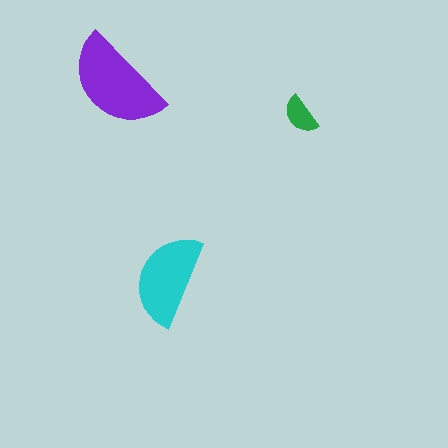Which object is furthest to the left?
The purple semicircle is leftmost.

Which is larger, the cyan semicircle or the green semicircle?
The cyan one.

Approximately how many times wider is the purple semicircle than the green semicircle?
About 2.5 times wider.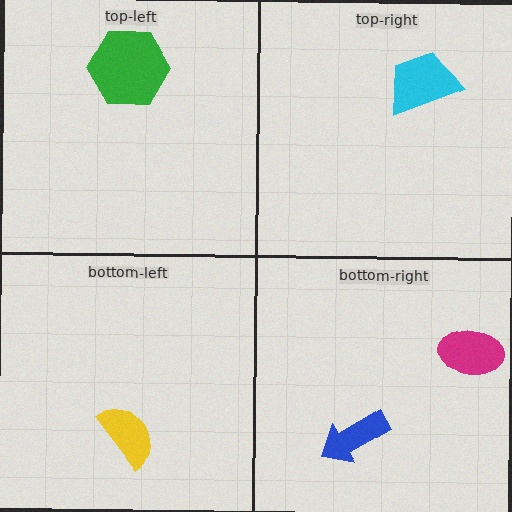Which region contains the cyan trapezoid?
The top-right region.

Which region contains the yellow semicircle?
The bottom-left region.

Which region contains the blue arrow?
The bottom-right region.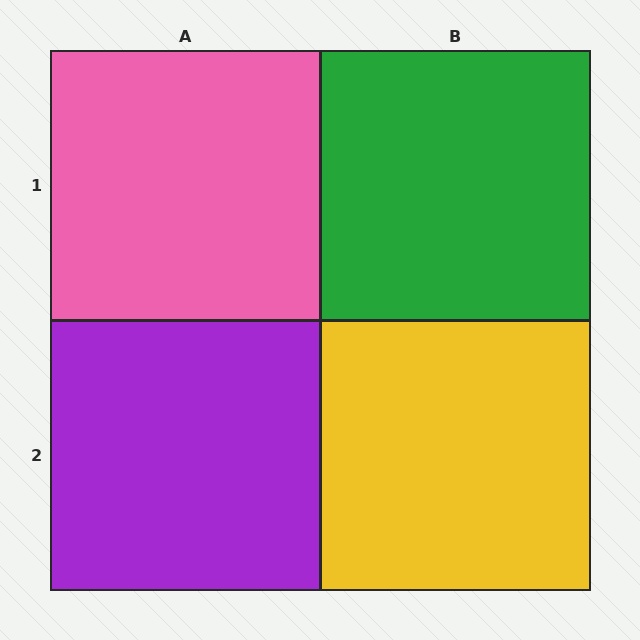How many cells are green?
1 cell is green.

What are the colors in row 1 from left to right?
Pink, green.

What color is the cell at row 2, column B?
Yellow.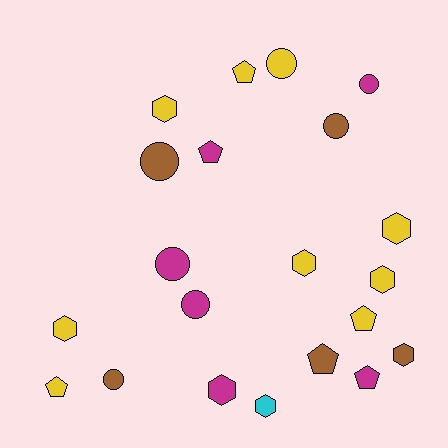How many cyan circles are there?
There are no cyan circles.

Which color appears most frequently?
Yellow, with 9 objects.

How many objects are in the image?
There are 21 objects.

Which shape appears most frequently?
Hexagon, with 8 objects.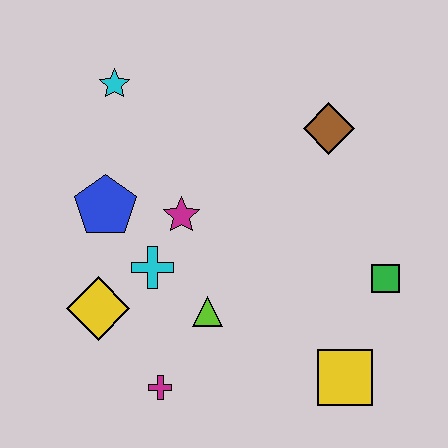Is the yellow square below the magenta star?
Yes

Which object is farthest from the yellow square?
The cyan star is farthest from the yellow square.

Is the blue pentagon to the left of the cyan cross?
Yes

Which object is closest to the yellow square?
The green square is closest to the yellow square.